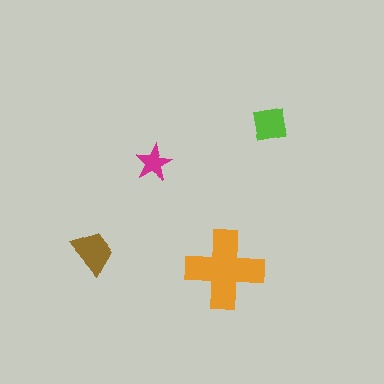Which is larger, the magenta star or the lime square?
The lime square.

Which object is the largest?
The orange cross.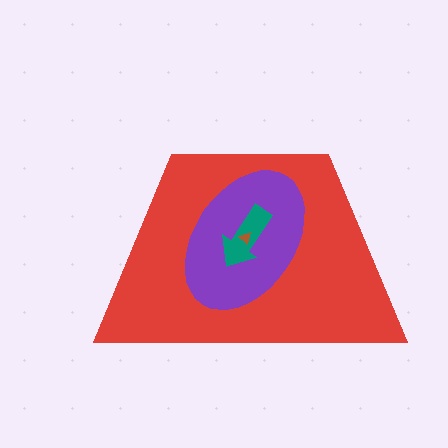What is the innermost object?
The brown triangle.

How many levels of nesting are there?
4.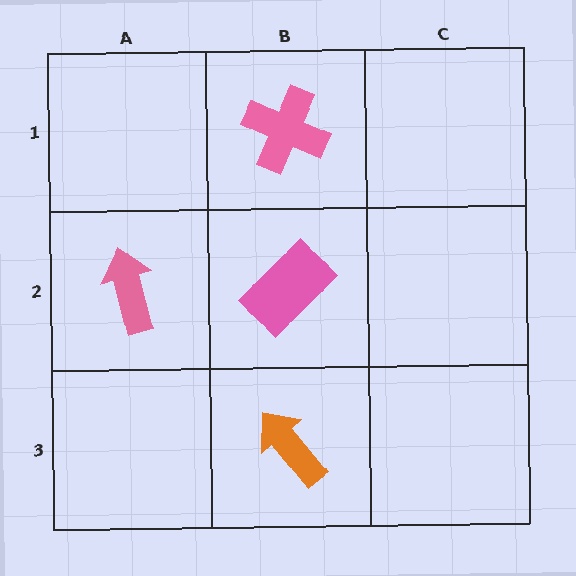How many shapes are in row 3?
1 shape.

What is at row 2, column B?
A pink rectangle.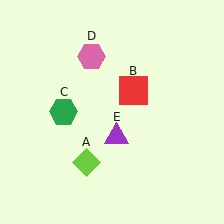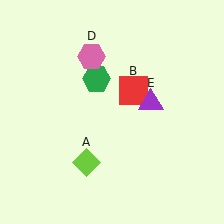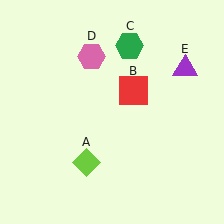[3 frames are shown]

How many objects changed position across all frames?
2 objects changed position: green hexagon (object C), purple triangle (object E).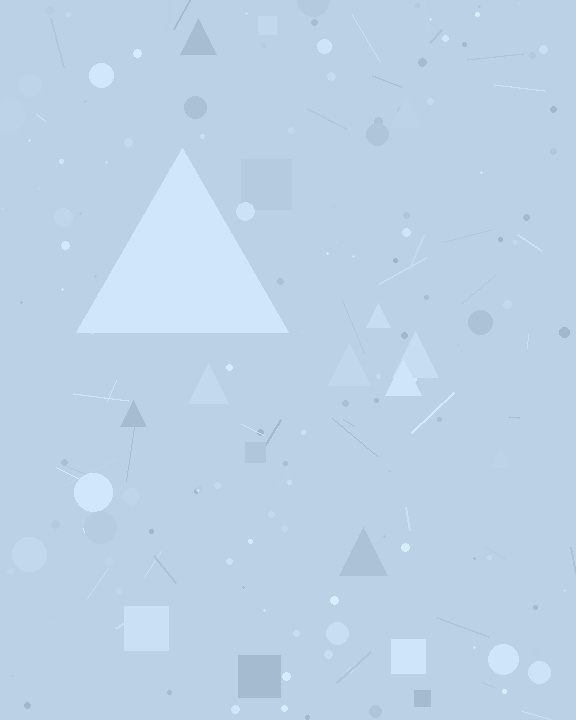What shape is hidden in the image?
A triangle is hidden in the image.